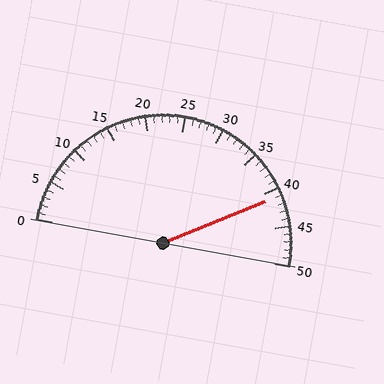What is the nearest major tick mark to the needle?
The nearest major tick mark is 40.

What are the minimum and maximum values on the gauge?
The gauge ranges from 0 to 50.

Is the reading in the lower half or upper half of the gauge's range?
The reading is in the upper half of the range (0 to 50).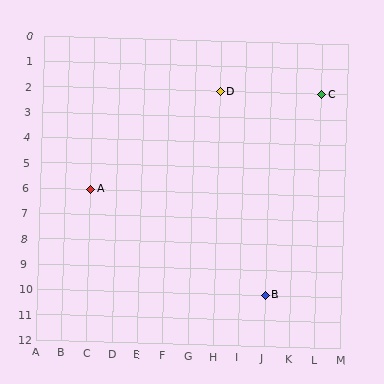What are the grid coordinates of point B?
Point B is at grid coordinates (J, 10).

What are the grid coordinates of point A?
Point A is at grid coordinates (C, 6).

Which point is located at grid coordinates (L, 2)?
Point C is at (L, 2).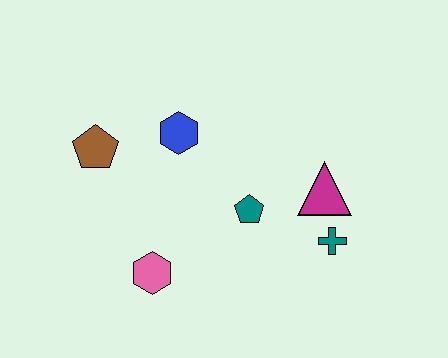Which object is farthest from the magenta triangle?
The brown pentagon is farthest from the magenta triangle.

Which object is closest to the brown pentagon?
The blue hexagon is closest to the brown pentagon.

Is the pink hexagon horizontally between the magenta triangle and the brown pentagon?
Yes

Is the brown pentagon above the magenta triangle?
Yes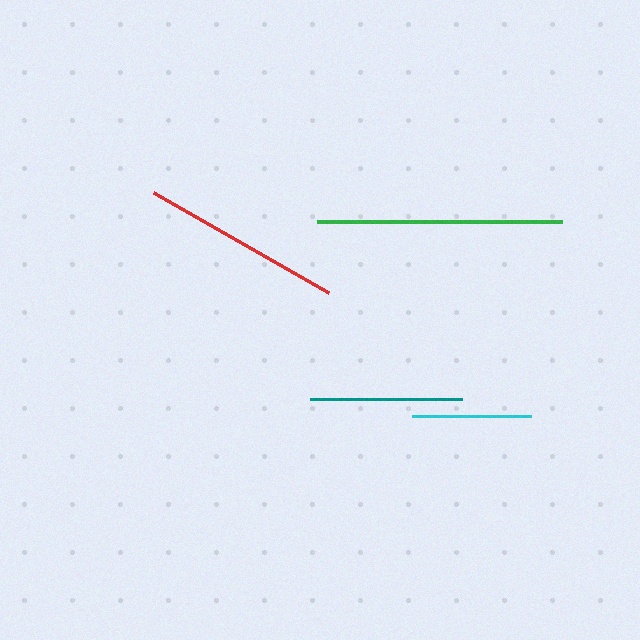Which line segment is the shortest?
The cyan line is the shortest at approximately 119 pixels.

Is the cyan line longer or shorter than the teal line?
The teal line is longer than the cyan line.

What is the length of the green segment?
The green segment is approximately 245 pixels long.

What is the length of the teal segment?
The teal segment is approximately 152 pixels long.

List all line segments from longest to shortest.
From longest to shortest: green, red, teal, cyan.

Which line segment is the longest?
The green line is the longest at approximately 245 pixels.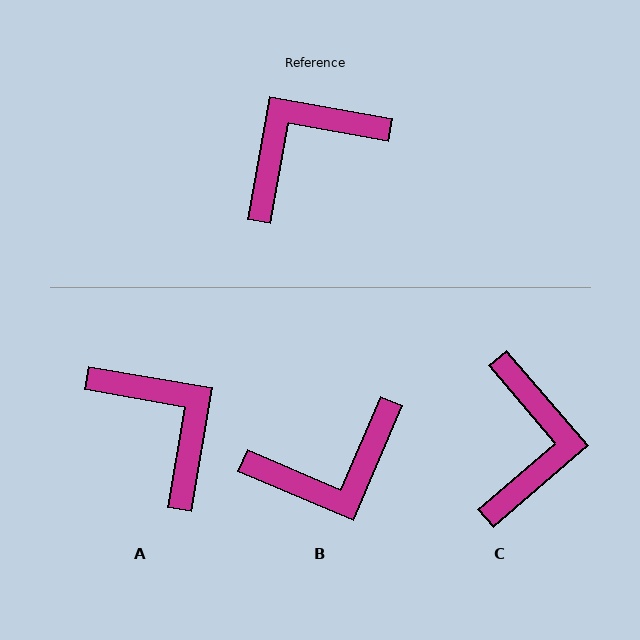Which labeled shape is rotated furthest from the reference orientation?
B, about 167 degrees away.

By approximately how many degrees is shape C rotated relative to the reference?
Approximately 129 degrees clockwise.